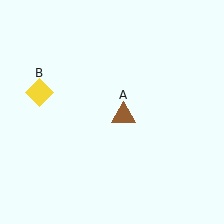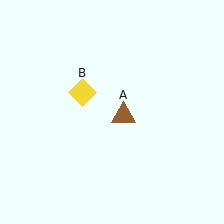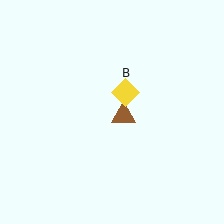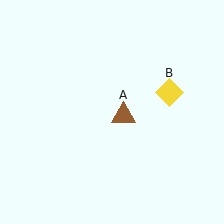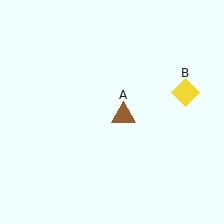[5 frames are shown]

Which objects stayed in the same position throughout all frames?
Brown triangle (object A) remained stationary.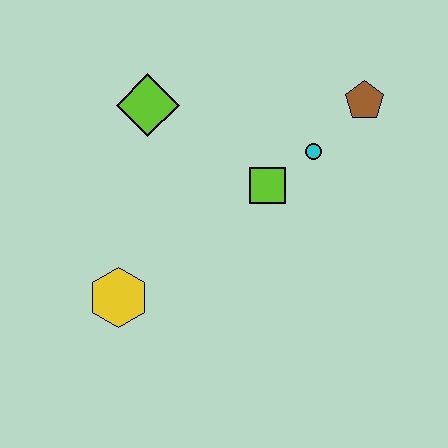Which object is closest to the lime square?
The cyan circle is closest to the lime square.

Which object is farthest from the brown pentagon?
The yellow hexagon is farthest from the brown pentagon.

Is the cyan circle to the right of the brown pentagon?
No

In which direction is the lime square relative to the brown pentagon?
The lime square is to the left of the brown pentagon.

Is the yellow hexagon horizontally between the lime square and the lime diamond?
No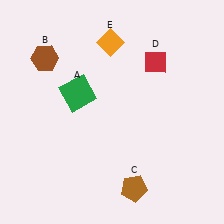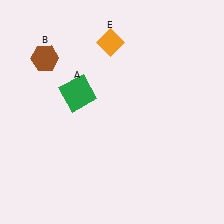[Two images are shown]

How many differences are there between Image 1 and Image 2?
There are 2 differences between the two images.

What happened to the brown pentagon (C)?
The brown pentagon (C) was removed in Image 2. It was in the bottom-right area of Image 1.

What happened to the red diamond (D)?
The red diamond (D) was removed in Image 2. It was in the top-right area of Image 1.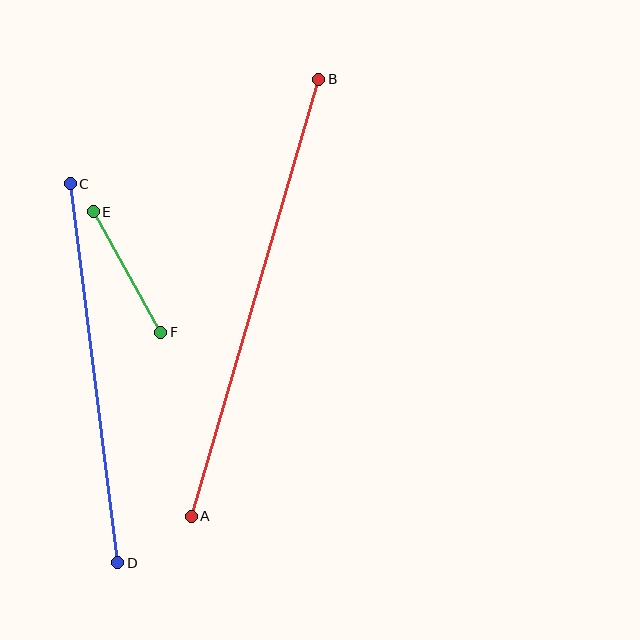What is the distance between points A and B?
The distance is approximately 455 pixels.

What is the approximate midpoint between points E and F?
The midpoint is at approximately (127, 272) pixels.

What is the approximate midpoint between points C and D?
The midpoint is at approximately (94, 373) pixels.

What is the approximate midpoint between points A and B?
The midpoint is at approximately (255, 298) pixels.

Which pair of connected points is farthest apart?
Points A and B are farthest apart.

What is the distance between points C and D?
The distance is approximately 382 pixels.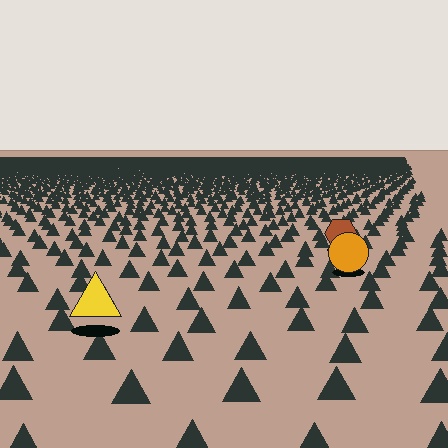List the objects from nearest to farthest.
From nearest to farthest: the yellow triangle, the orange circle, the brown hexagon.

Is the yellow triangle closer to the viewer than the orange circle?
Yes. The yellow triangle is closer — you can tell from the texture gradient: the ground texture is coarser near it.